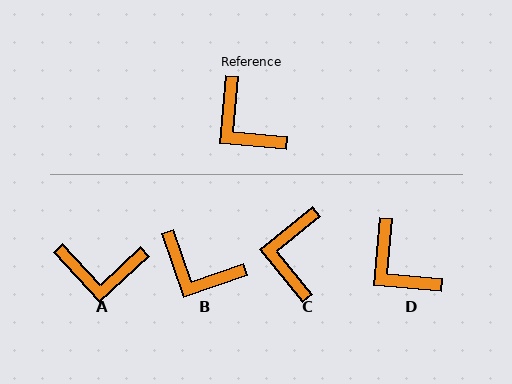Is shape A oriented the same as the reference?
No, it is off by about 48 degrees.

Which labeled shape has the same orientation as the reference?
D.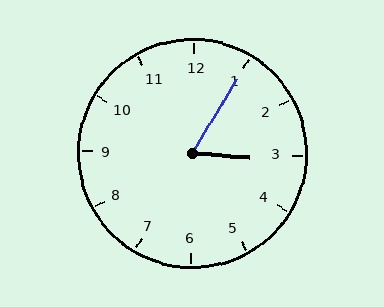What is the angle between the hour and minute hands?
Approximately 62 degrees.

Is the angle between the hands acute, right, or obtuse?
It is acute.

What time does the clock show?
3:05.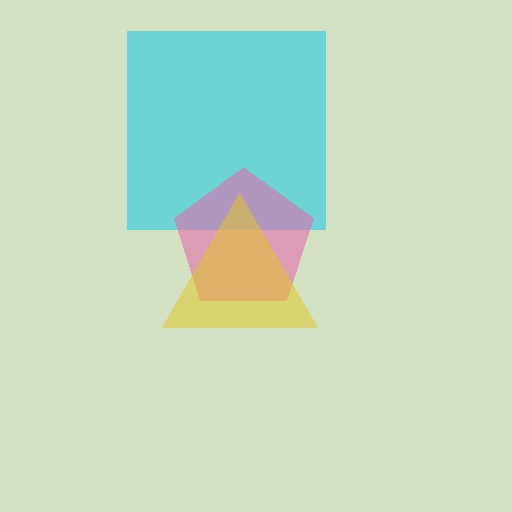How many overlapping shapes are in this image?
There are 3 overlapping shapes in the image.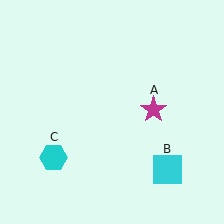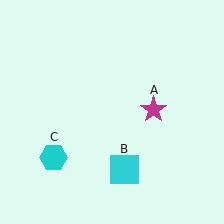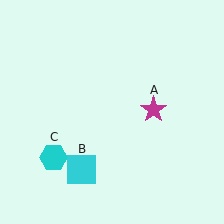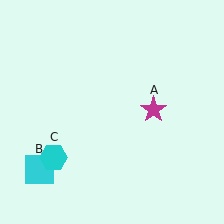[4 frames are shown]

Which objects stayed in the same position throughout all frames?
Magenta star (object A) and cyan hexagon (object C) remained stationary.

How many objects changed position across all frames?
1 object changed position: cyan square (object B).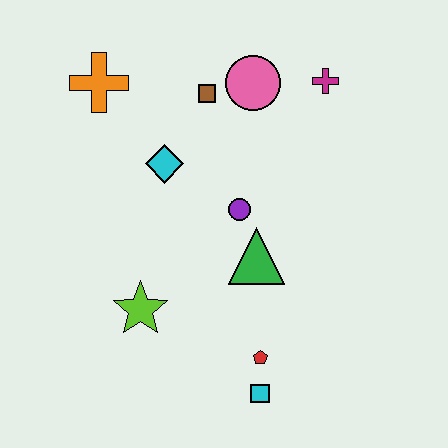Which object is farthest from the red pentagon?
The orange cross is farthest from the red pentagon.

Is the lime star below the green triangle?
Yes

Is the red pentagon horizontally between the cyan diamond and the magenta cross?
Yes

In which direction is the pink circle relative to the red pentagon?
The pink circle is above the red pentagon.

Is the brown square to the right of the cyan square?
No